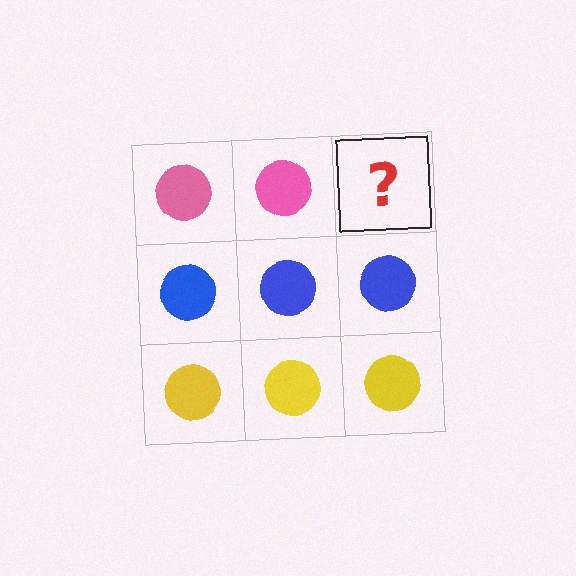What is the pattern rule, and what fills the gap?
The rule is that each row has a consistent color. The gap should be filled with a pink circle.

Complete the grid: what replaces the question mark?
The question mark should be replaced with a pink circle.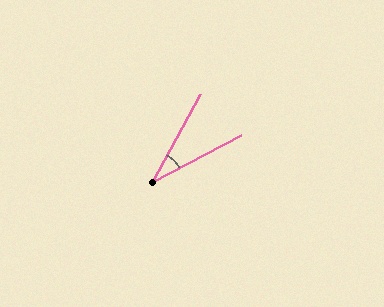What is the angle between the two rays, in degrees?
Approximately 34 degrees.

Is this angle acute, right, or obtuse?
It is acute.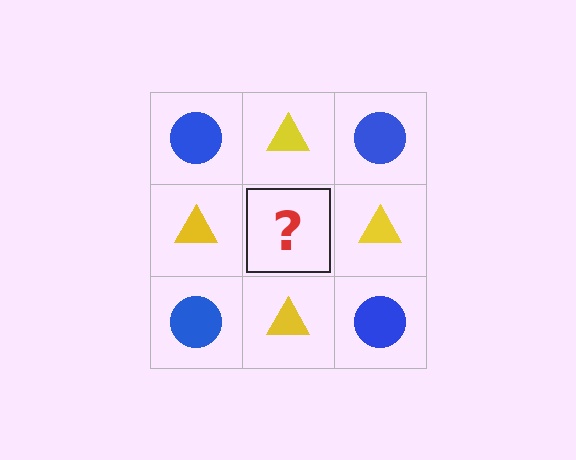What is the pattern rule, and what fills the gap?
The rule is that it alternates blue circle and yellow triangle in a checkerboard pattern. The gap should be filled with a blue circle.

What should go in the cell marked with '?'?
The missing cell should contain a blue circle.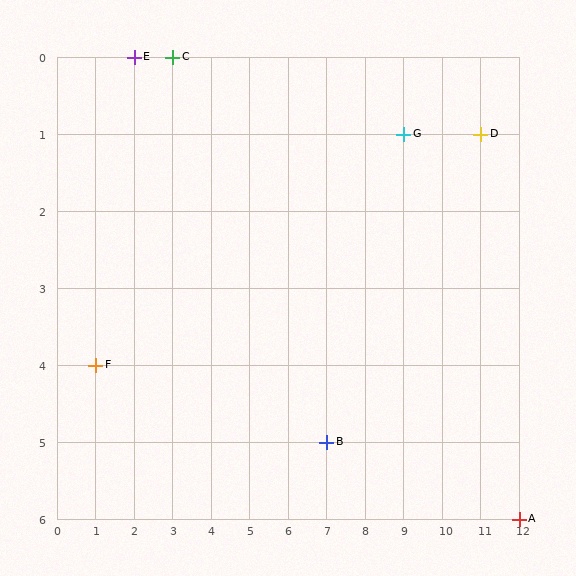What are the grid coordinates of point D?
Point D is at grid coordinates (11, 1).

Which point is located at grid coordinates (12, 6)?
Point A is at (12, 6).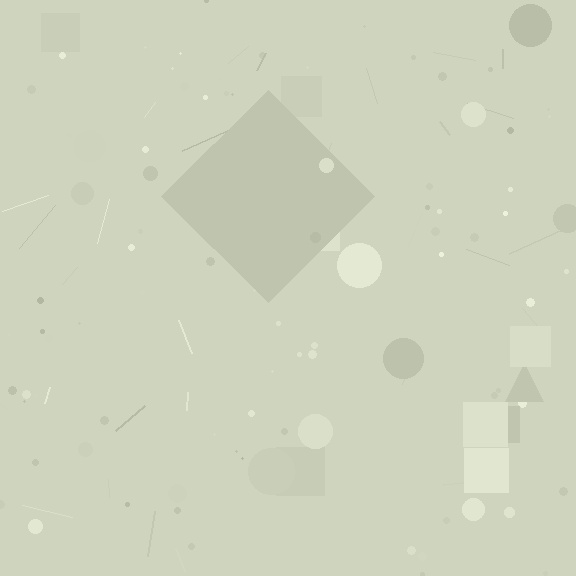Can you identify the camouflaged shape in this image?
The camouflaged shape is a diamond.